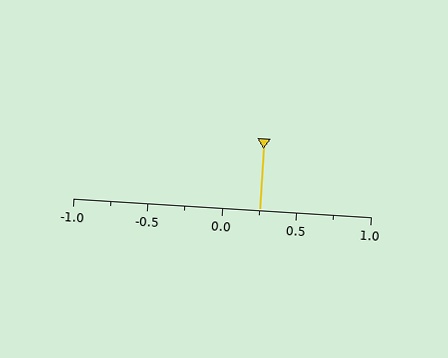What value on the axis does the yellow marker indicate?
The marker indicates approximately 0.25.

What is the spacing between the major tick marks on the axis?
The major ticks are spaced 0.5 apart.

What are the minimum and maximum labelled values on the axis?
The axis runs from -1.0 to 1.0.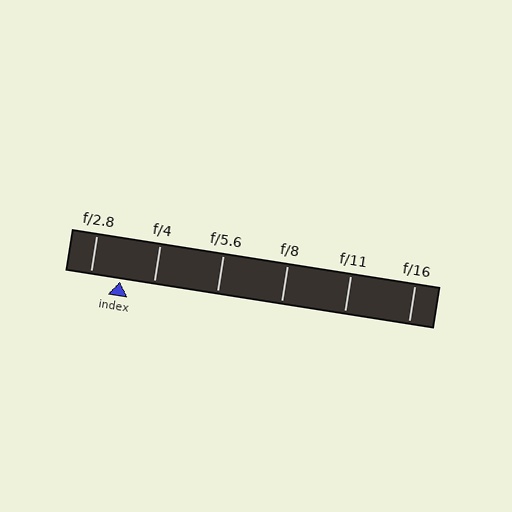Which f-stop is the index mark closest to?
The index mark is closest to f/2.8.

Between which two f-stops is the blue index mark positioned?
The index mark is between f/2.8 and f/4.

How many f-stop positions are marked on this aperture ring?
There are 6 f-stop positions marked.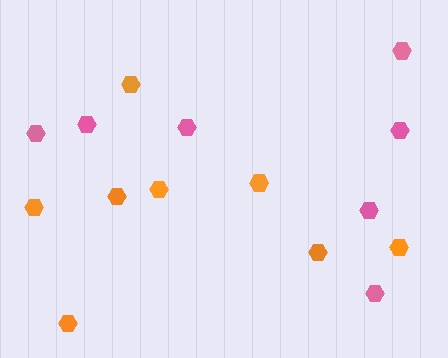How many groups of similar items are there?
There are 2 groups: one group of pink hexagons (7) and one group of orange hexagons (8).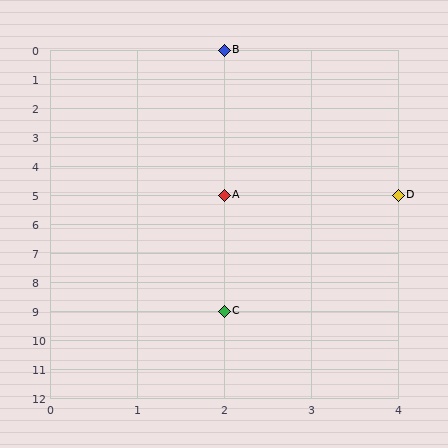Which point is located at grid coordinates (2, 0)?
Point B is at (2, 0).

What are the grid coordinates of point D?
Point D is at grid coordinates (4, 5).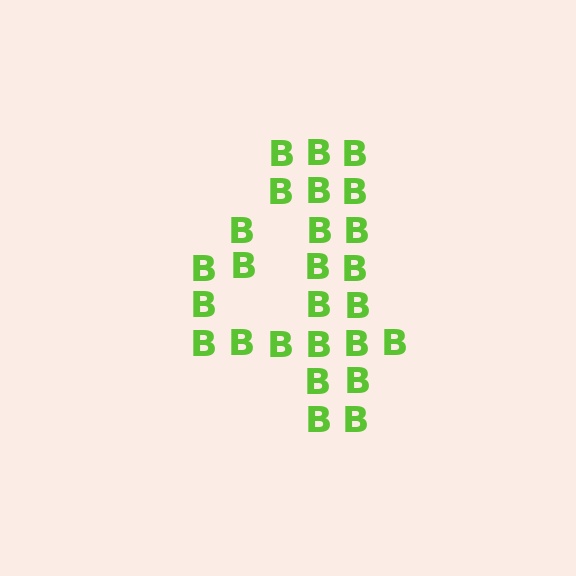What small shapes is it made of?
It is made of small letter B's.